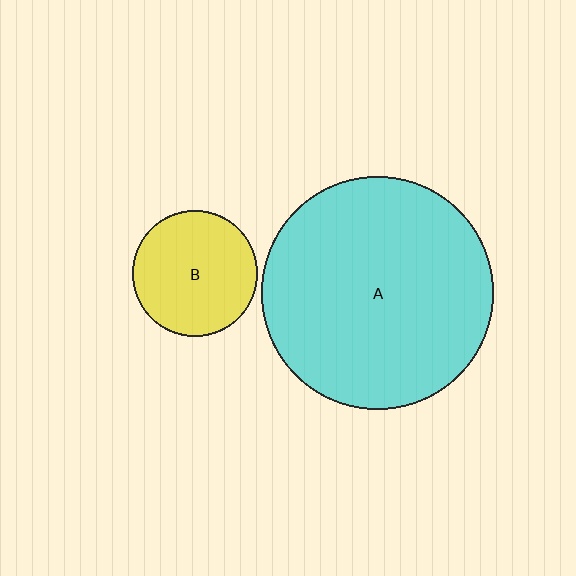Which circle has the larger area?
Circle A (cyan).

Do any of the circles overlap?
No, none of the circles overlap.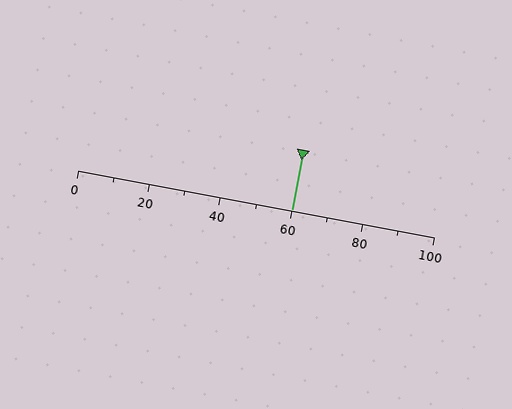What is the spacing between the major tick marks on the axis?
The major ticks are spaced 20 apart.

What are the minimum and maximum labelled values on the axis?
The axis runs from 0 to 100.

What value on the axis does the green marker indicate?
The marker indicates approximately 60.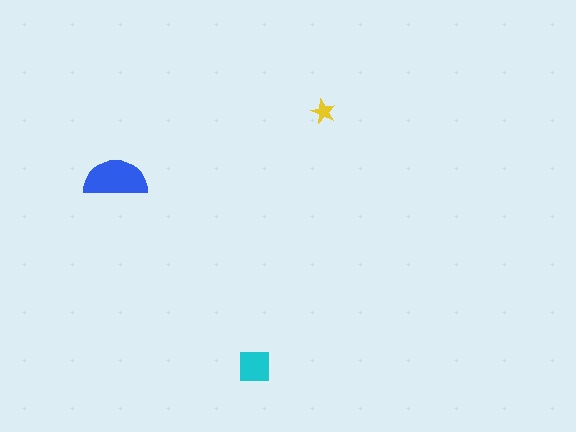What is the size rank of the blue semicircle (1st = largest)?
1st.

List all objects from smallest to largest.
The yellow star, the cyan square, the blue semicircle.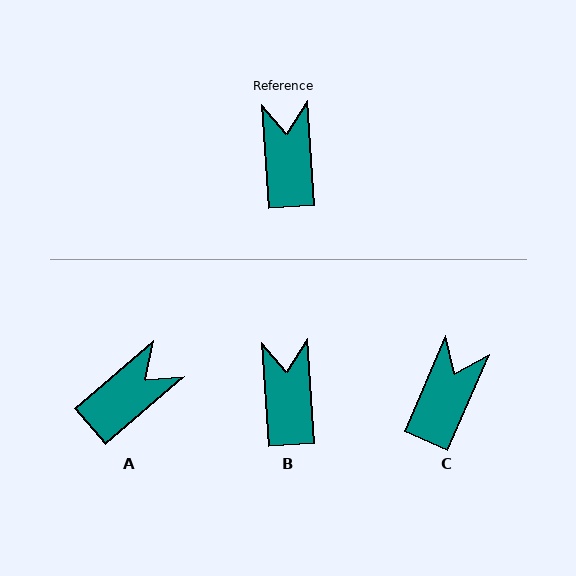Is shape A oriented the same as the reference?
No, it is off by about 53 degrees.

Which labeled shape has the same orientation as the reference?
B.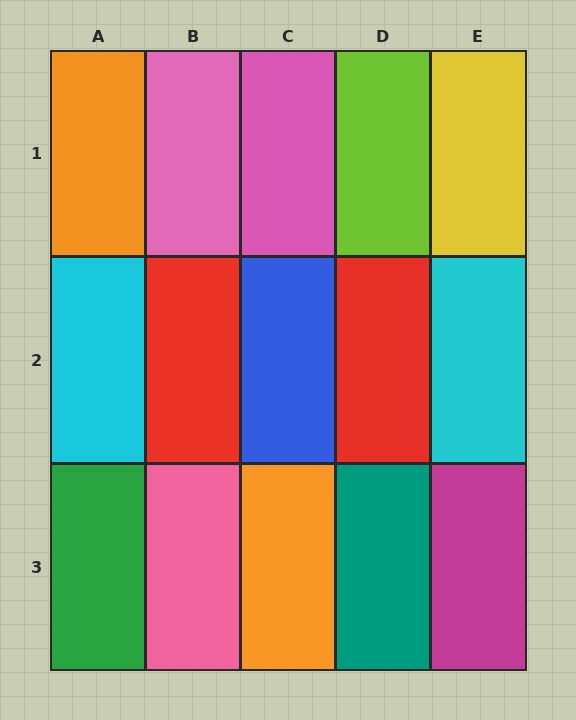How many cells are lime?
1 cell is lime.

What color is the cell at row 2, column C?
Blue.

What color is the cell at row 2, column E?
Cyan.